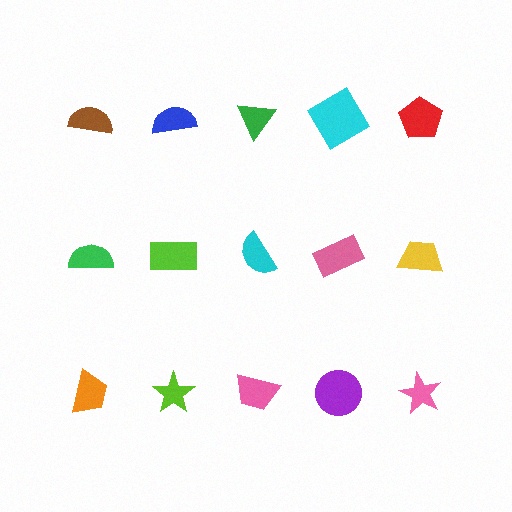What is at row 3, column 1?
An orange trapezoid.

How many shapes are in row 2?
5 shapes.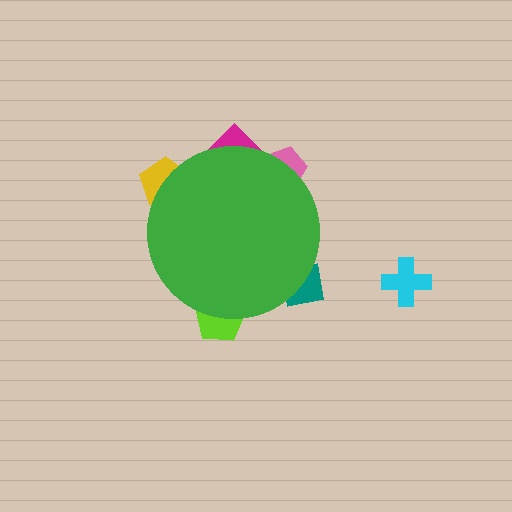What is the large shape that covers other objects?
A green circle.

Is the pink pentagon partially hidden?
Yes, the pink pentagon is partially hidden behind the green circle.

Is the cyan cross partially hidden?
No, the cyan cross is fully visible.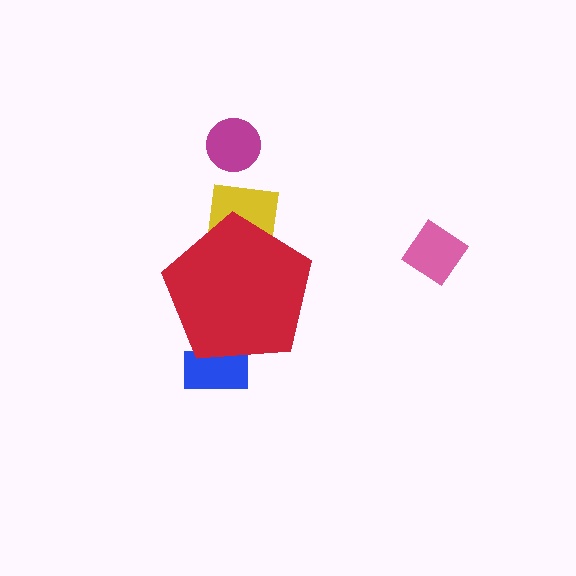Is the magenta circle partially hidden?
No, the magenta circle is fully visible.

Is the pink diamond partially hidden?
No, the pink diamond is fully visible.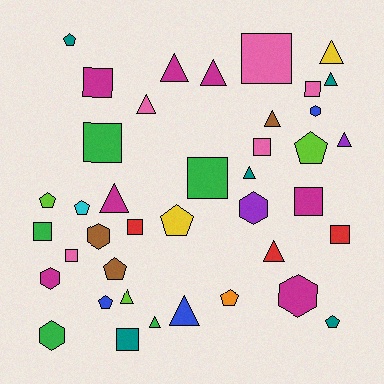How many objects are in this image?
There are 40 objects.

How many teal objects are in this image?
There are 5 teal objects.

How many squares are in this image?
There are 12 squares.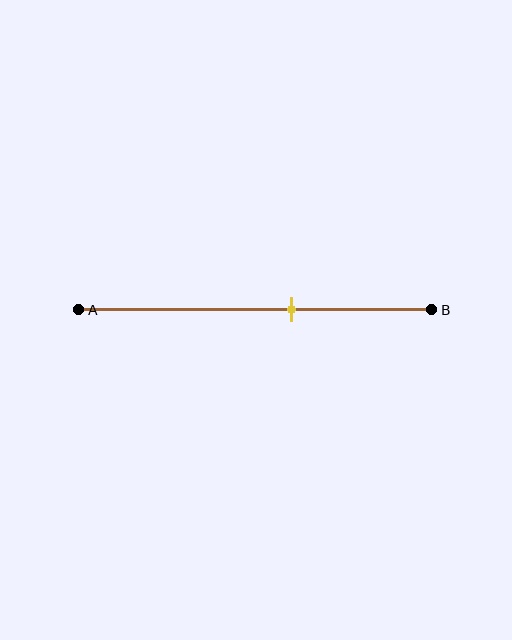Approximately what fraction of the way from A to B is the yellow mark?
The yellow mark is approximately 60% of the way from A to B.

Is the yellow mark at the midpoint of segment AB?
No, the mark is at about 60% from A, not at the 50% midpoint.